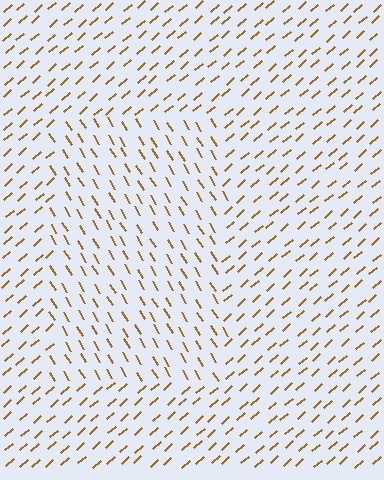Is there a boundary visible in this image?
Yes, there is a texture boundary formed by a change in line orientation.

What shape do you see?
I see a rectangle.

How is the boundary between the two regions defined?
The boundary is defined purely by a change in line orientation (approximately 80 degrees difference). All lines are the same color and thickness.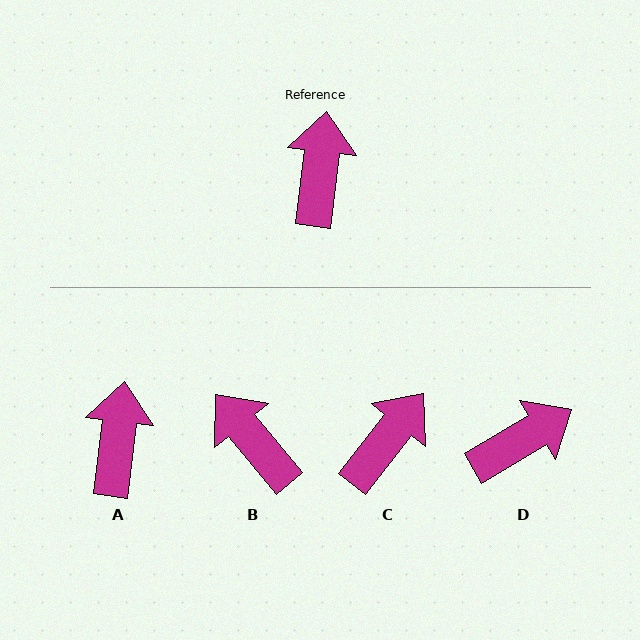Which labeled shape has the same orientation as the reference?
A.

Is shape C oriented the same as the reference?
No, it is off by about 32 degrees.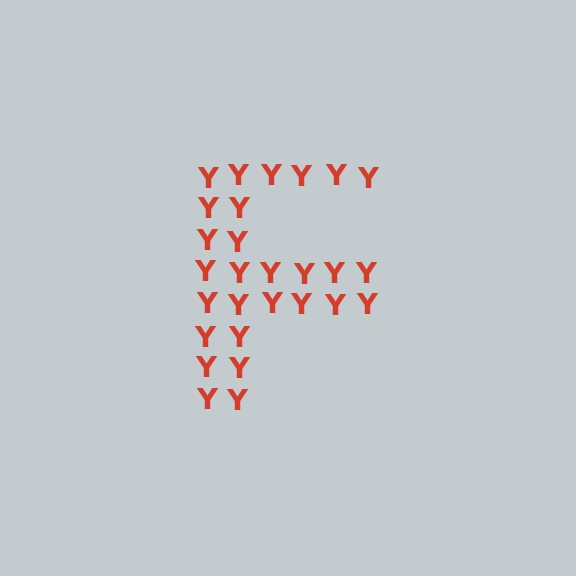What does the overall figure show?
The overall figure shows the letter F.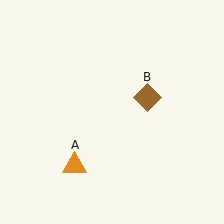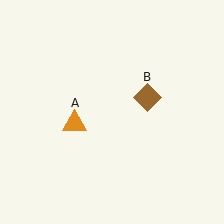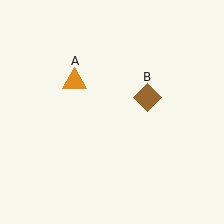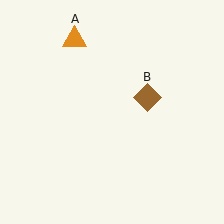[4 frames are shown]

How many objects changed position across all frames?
1 object changed position: orange triangle (object A).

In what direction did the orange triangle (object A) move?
The orange triangle (object A) moved up.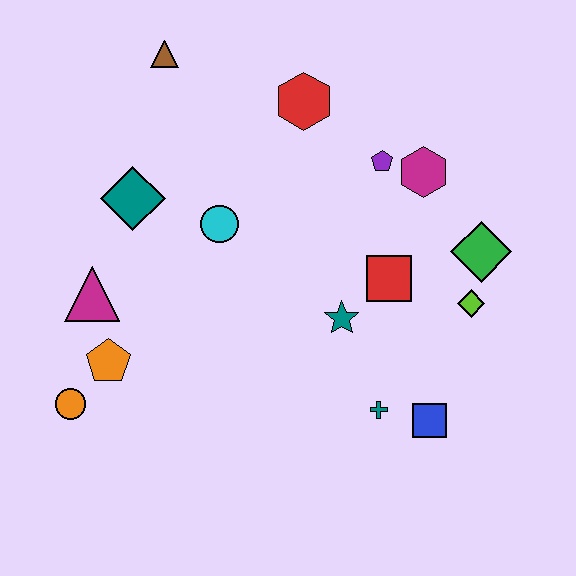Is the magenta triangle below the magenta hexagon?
Yes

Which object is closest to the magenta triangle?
The orange pentagon is closest to the magenta triangle.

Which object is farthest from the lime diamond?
The orange circle is farthest from the lime diamond.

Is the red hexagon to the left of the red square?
Yes